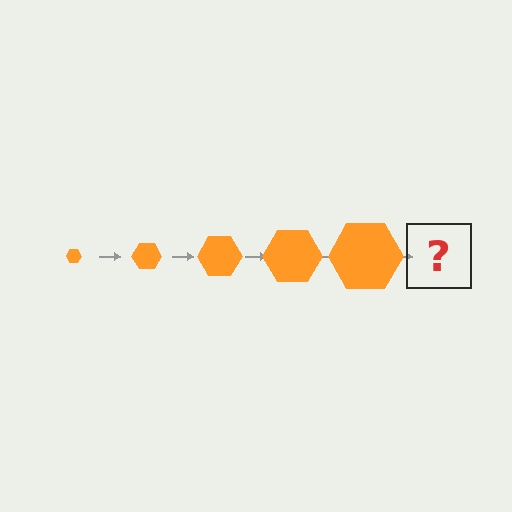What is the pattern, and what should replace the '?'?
The pattern is that the hexagon gets progressively larger each step. The '?' should be an orange hexagon, larger than the previous one.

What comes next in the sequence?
The next element should be an orange hexagon, larger than the previous one.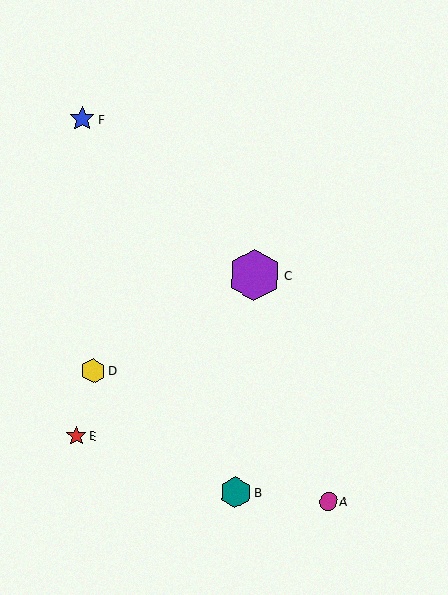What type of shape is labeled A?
Shape A is a magenta circle.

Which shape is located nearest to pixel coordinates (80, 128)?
The blue star (labeled F) at (82, 119) is nearest to that location.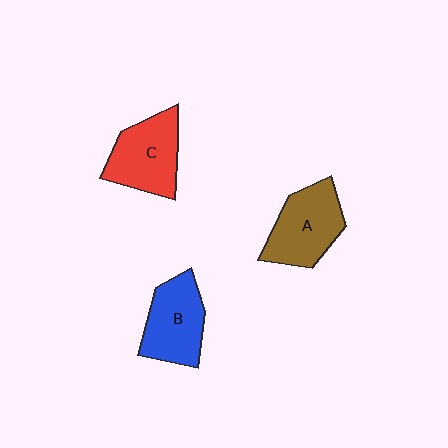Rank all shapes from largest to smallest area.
From largest to smallest: A (brown), C (red), B (blue).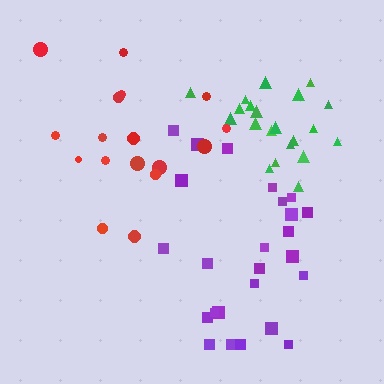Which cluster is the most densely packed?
Green.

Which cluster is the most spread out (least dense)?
Red.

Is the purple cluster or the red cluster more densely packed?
Purple.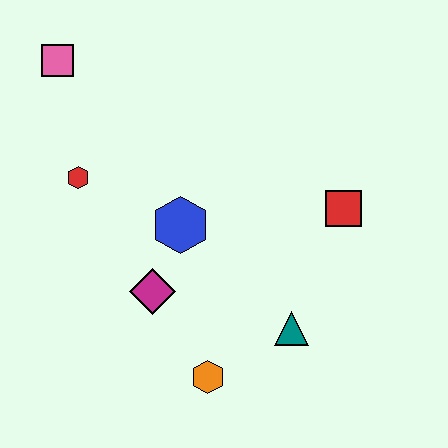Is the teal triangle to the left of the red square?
Yes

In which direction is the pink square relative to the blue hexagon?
The pink square is above the blue hexagon.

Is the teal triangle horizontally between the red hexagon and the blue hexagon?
No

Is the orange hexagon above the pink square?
No